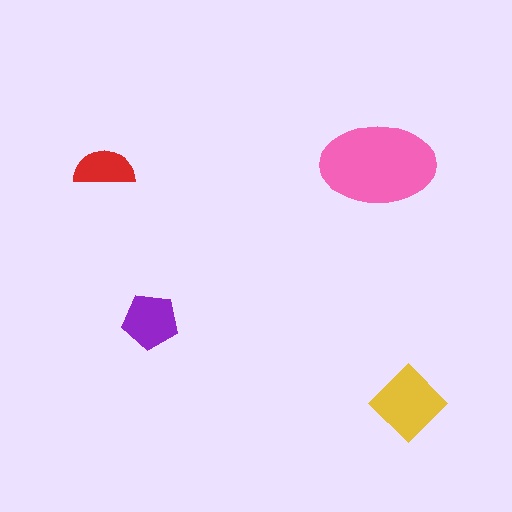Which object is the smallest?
The red semicircle.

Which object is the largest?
The pink ellipse.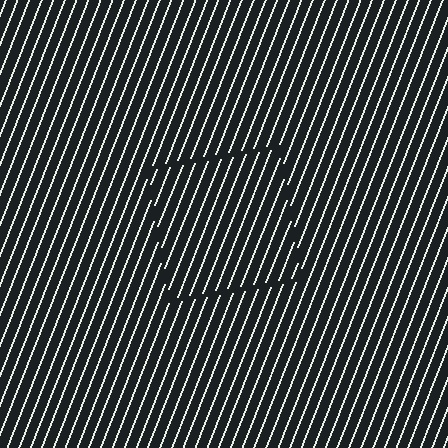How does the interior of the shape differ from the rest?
The interior of the shape contains the same grating, shifted by half a period — the contour is defined by the phase discontinuity where line-ends from the inner and outer gratings abut.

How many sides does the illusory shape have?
4 sides — the line-ends trace a square.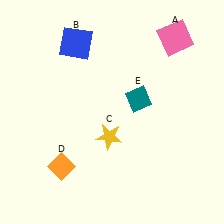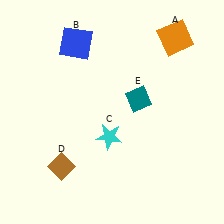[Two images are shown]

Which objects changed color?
A changed from pink to orange. C changed from yellow to cyan. D changed from orange to brown.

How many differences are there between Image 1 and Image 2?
There are 3 differences between the two images.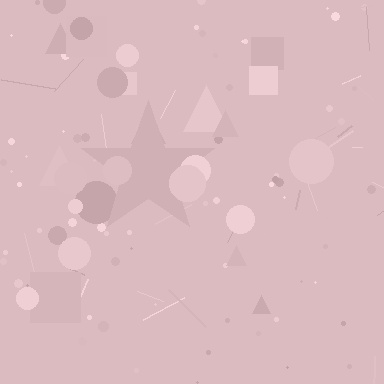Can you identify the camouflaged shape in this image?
The camouflaged shape is a star.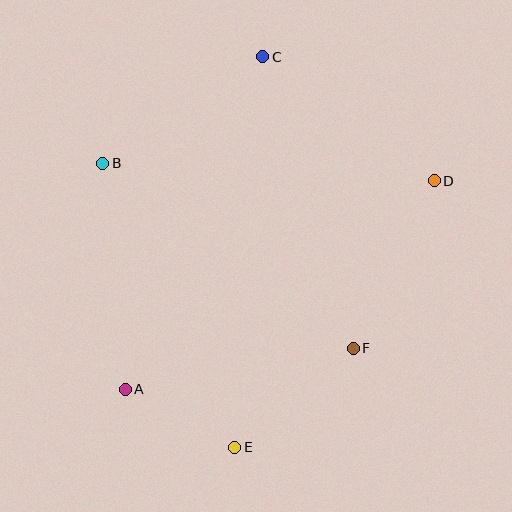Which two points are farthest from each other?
Points C and E are farthest from each other.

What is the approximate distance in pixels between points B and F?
The distance between B and F is approximately 312 pixels.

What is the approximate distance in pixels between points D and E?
The distance between D and E is approximately 333 pixels.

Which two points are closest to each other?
Points A and E are closest to each other.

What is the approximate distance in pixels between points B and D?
The distance between B and D is approximately 332 pixels.